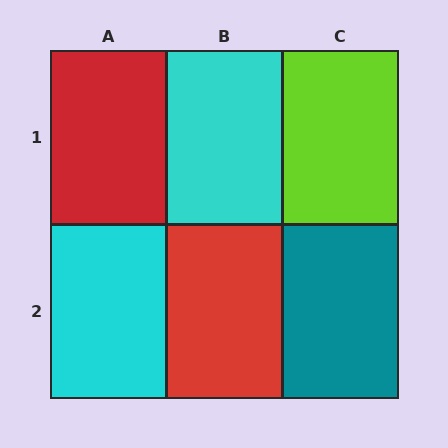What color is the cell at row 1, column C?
Lime.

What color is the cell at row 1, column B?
Cyan.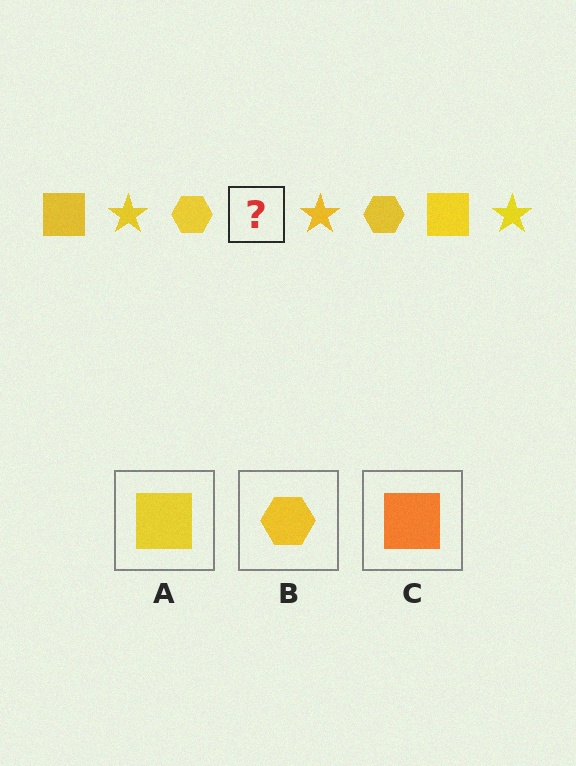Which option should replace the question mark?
Option A.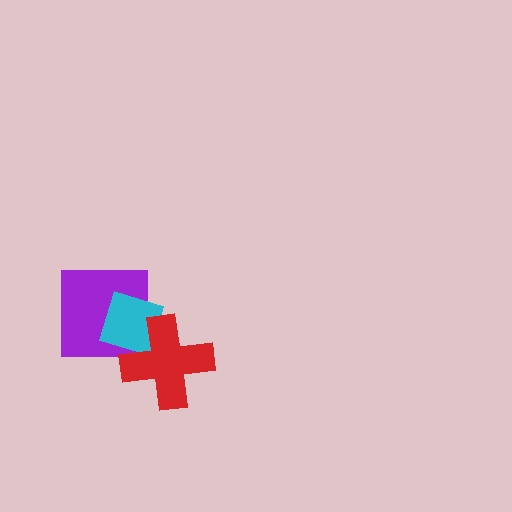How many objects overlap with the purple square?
2 objects overlap with the purple square.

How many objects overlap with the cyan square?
2 objects overlap with the cyan square.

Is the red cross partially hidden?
No, no other shape covers it.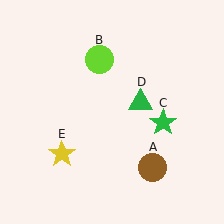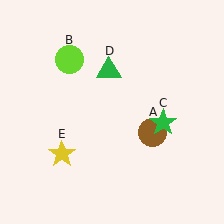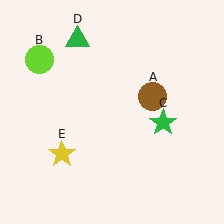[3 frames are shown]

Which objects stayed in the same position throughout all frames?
Green star (object C) and yellow star (object E) remained stationary.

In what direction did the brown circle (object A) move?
The brown circle (object A) moved up.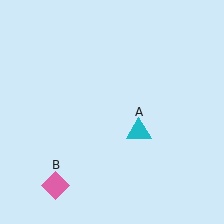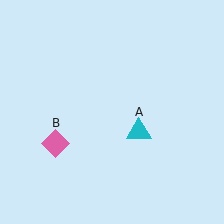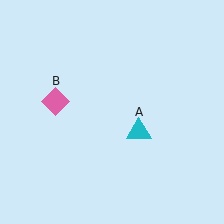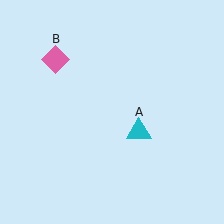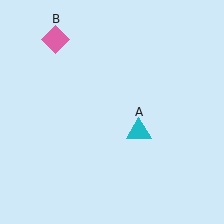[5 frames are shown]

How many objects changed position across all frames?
1 object changed position: pink diamond (object B).